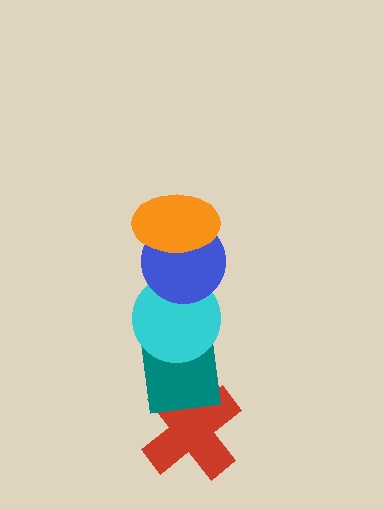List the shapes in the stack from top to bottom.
From top to bottom: the orange ellipse, the blue circle, the cyan circle, the teal square, the red cross.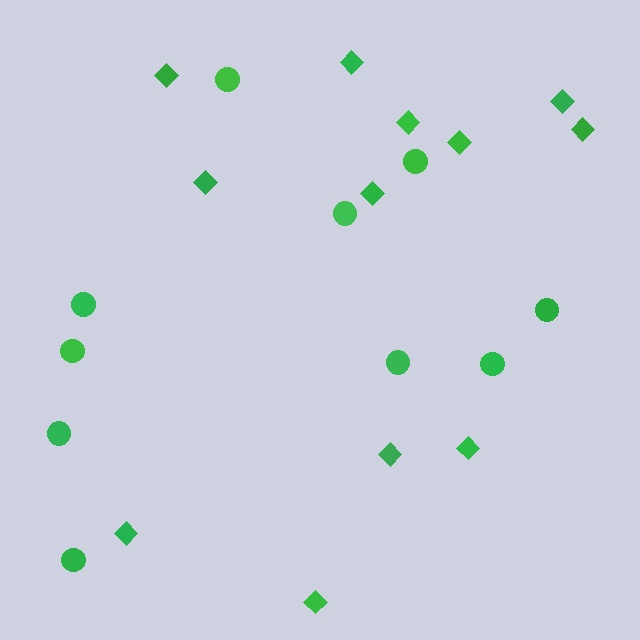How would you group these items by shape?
There are 2 groups: one group of diamonds (12) and one group of circles (10).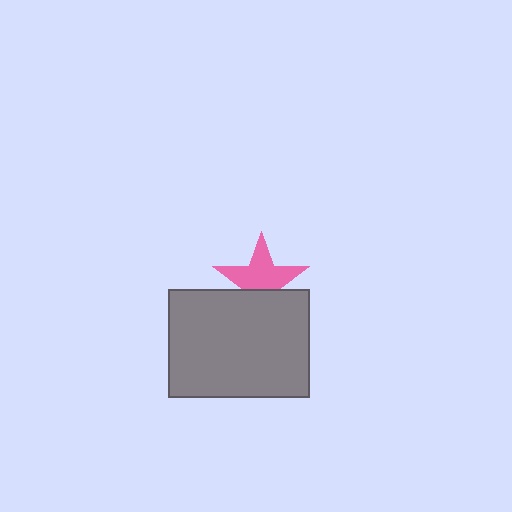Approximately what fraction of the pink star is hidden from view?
Roughly 35% of the pink star is hidden behind the gray rectangle.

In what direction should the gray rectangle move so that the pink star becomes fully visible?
The gray rectangle should move down. That is the shortest direction to clear the overlap and leave the pink star fully visible.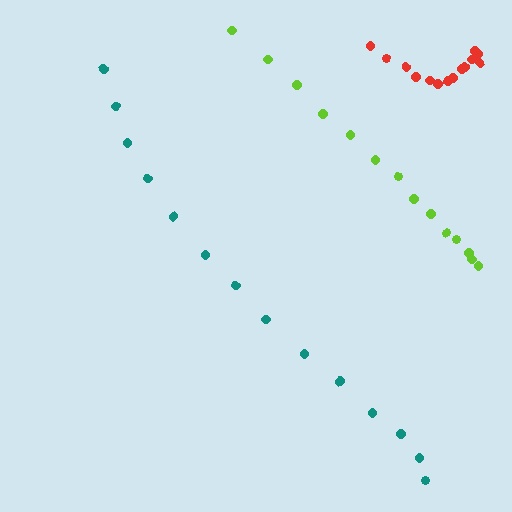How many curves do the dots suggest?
There are 3 distinct paths.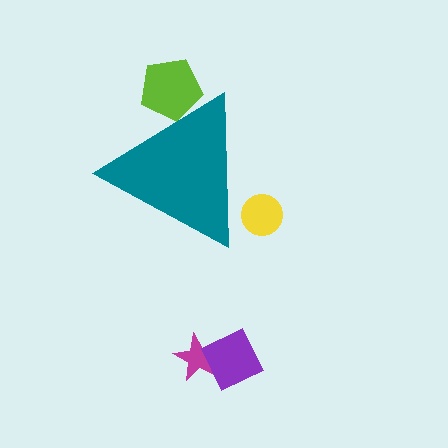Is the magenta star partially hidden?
No, the magenta star is fully visible.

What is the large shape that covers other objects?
A teal triangle.